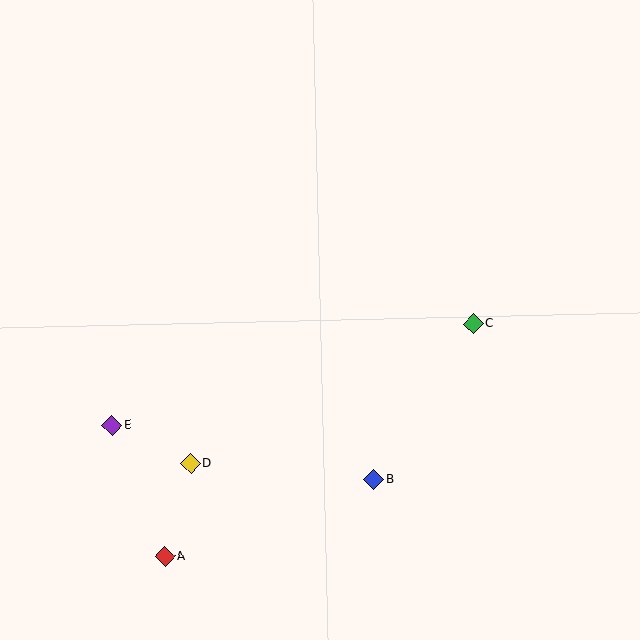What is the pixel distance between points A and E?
The distance between A and E is 142 pixels.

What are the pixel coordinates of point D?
Point D is at (191, 464).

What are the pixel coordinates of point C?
Point C is at (473, 324).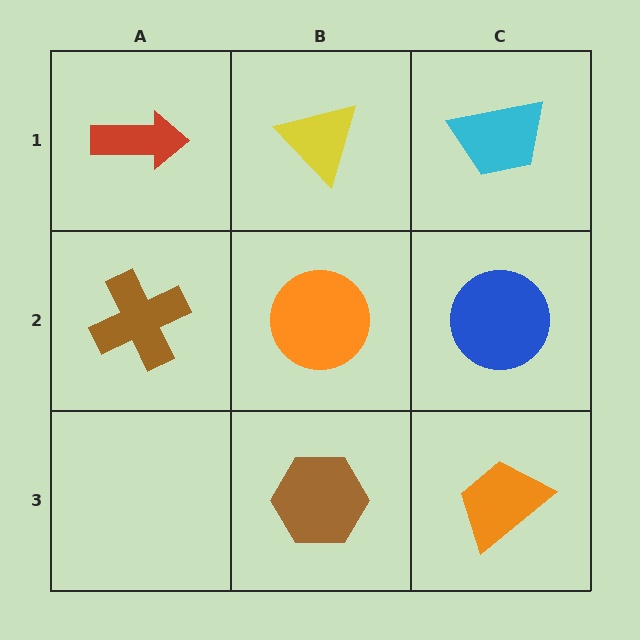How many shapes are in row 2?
3 shapes.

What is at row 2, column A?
A brown cross.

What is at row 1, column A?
A red arrow.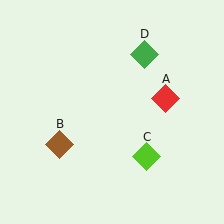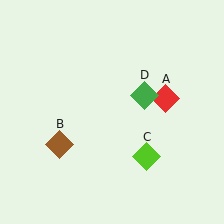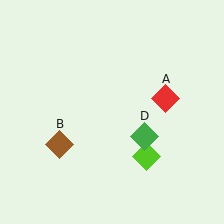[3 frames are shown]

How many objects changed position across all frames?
1 object changed position: green diamond (object D).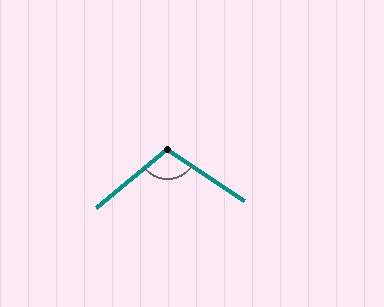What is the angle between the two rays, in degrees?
Approximately 107 degrees.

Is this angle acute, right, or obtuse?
It is obtuse.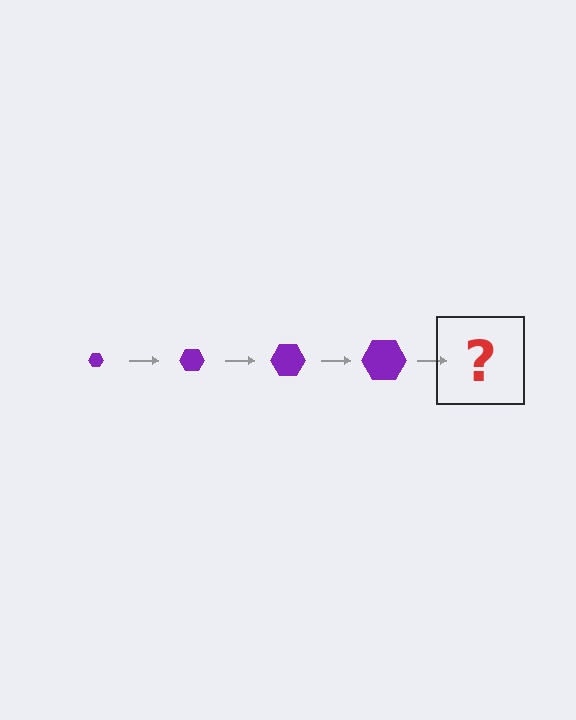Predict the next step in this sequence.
The next step is a purple hexagon, larger than the previous one.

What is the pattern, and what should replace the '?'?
The pattern is that the hexagon gets progressively larger each step. The '?' should be a purple hexagon, larger than the previous one.